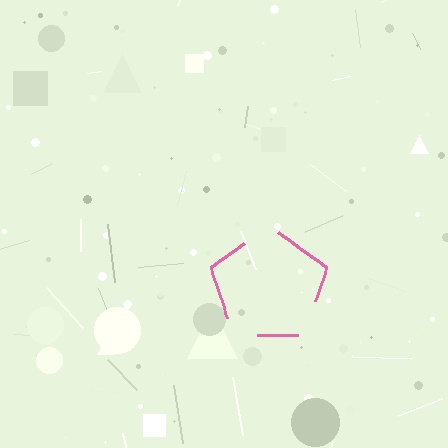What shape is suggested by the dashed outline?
The dashed outline suggests a pentagon.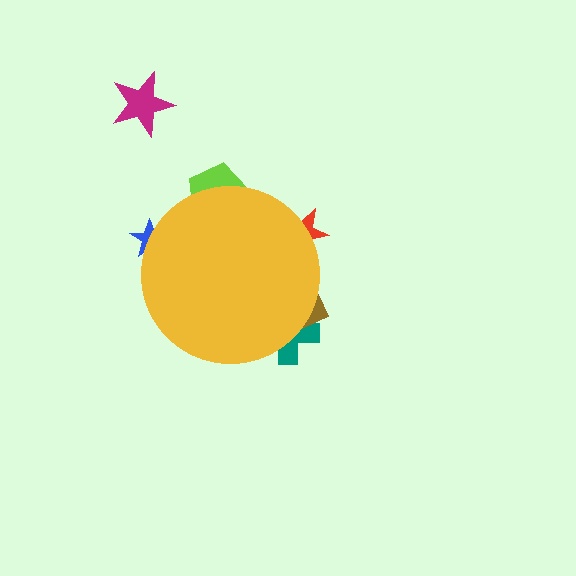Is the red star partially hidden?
Yes, the red star is partially hidden behind the yellow circle.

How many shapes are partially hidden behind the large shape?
5 shapes are partially hidden.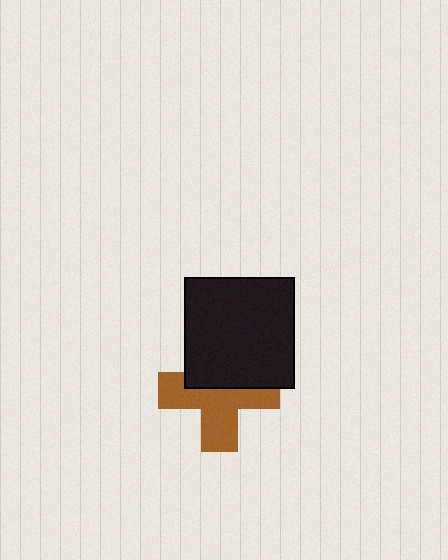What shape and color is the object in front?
The object in front is a black square.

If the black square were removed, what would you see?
You would see the complete brown cross.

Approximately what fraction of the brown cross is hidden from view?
Roughly 42% of the brown cross is hidden behind the black square.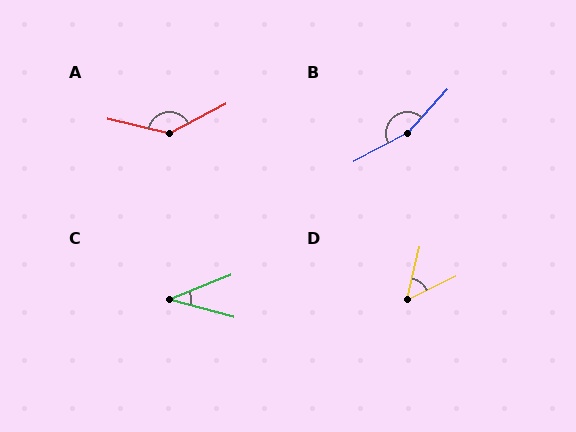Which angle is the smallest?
C, at approximately 37 degrees.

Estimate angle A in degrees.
Approximately 139 degrees.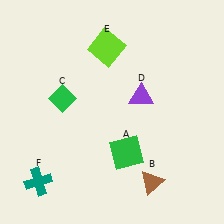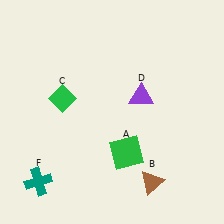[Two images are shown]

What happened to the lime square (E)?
The lime square (E) was removed in Image 2. It was in the top-left area of Image 1.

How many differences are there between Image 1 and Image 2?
There is 1 difference between the two images.